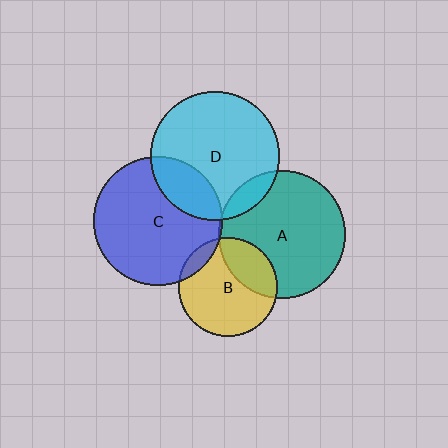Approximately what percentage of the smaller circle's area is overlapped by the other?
Approximately 10%.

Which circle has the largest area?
Circle D (cyan).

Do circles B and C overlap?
Yes.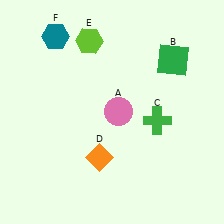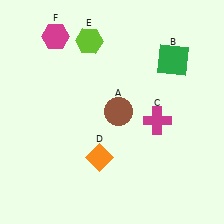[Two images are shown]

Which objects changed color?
A changed from pink to brown. C changed from green to magenta. F changed from teal to magenta.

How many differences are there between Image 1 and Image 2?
There are 3 differences between the two images.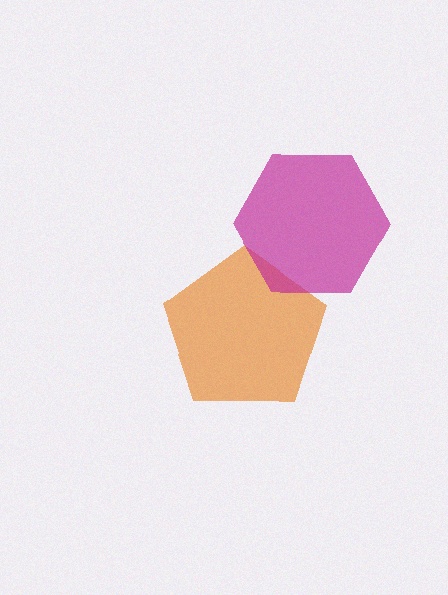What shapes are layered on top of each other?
The layered shapes are: an orange pentagon, a magenta hexagon.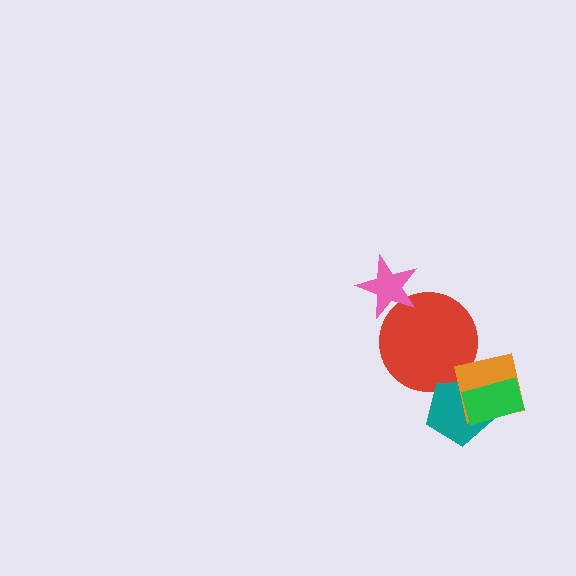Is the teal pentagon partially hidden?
Yes, it is partially covered by another shape.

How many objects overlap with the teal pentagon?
3 objects overlap with the teal pentagon.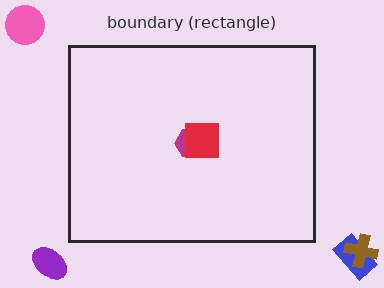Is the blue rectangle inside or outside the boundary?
Outside.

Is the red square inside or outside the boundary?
Inside.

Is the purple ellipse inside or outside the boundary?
Outside.